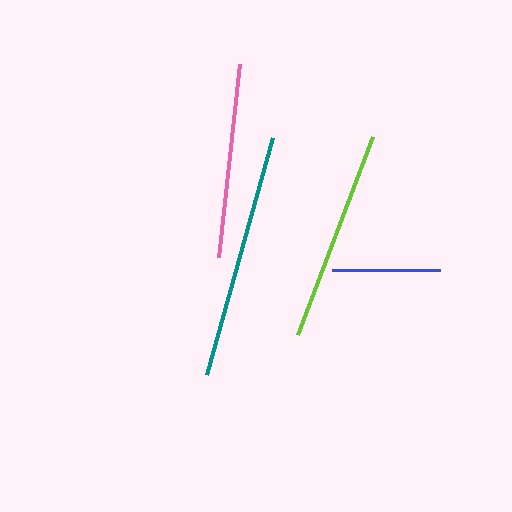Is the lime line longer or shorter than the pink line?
The lime line is longer than the pink line.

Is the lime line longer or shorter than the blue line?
The lime line is longer than the blue line.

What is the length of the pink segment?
The pink segment is approximately 194 pixels long.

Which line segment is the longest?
The teal line is the longest at approximately 246 pixels.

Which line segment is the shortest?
The blue line is the shortest at approximately 108 pixels.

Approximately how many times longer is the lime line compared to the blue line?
The lime line is approximately 2.0 times the length of the blue line.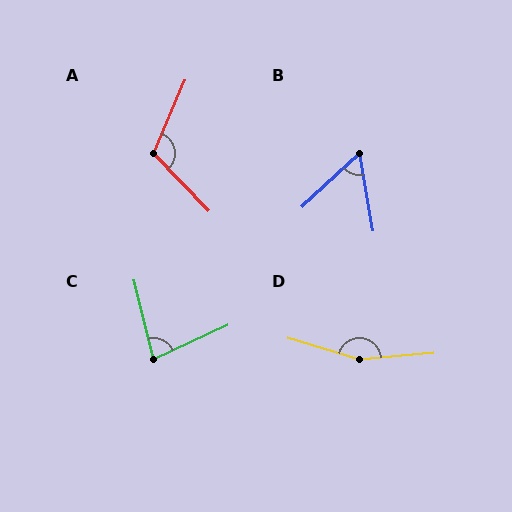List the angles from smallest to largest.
B (57°), C (79°), A (113°), D (159°).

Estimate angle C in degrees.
Approximately 79 degrees.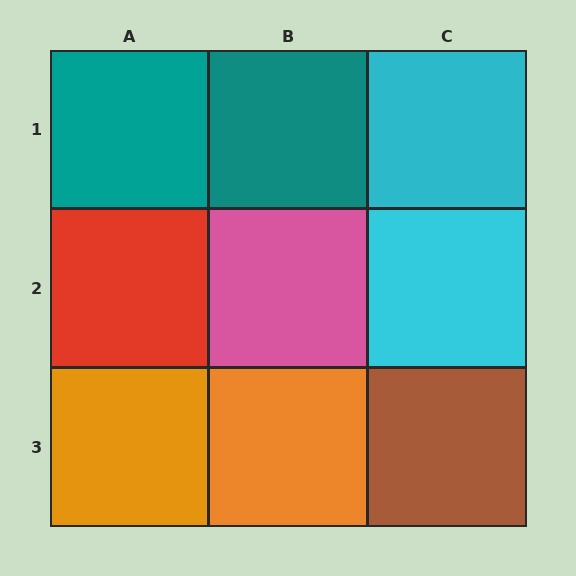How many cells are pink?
1 cell is pink.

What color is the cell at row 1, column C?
Cyan.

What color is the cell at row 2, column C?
Cyan.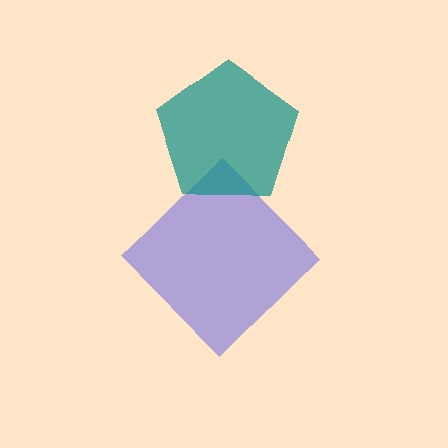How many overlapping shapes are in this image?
There are 2 overlapping shapes in the image.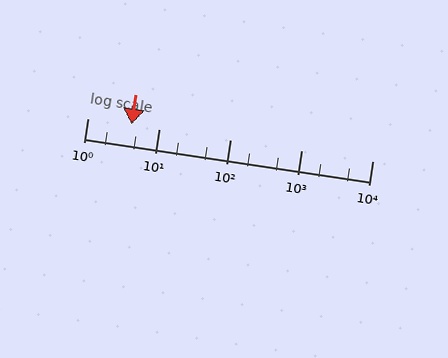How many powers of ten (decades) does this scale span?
The scale spans 4 decades, from 1 to 10000.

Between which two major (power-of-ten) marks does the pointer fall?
The pointer is between 1 and 10.